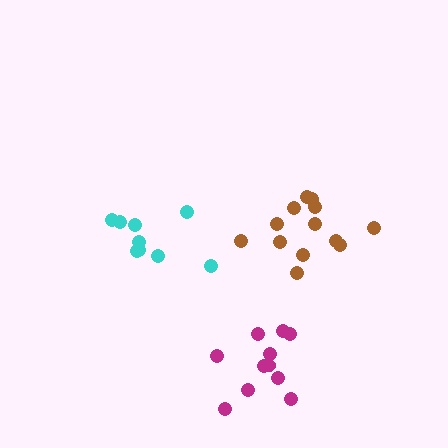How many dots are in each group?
Group 1: 9 dots, Group 2: 11 dots, Group 3: 13 dots (33 total).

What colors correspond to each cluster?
The clusters are colored: cyan, magenta, brown.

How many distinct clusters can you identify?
There are 3 distinct clusters.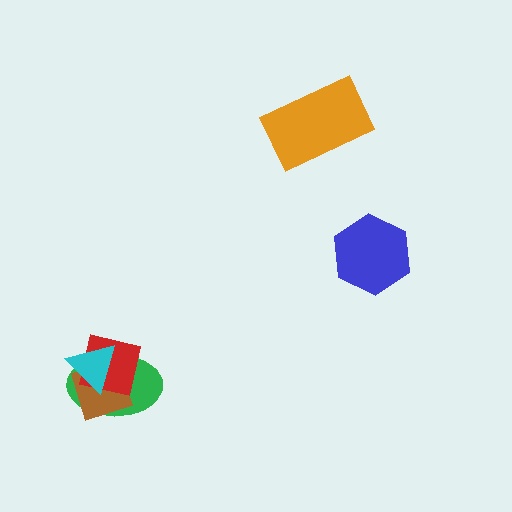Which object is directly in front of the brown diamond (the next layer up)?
The red square is directly in front of the brown diamond.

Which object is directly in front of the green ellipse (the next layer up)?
The brown diamond is directly in front of the green ellipse.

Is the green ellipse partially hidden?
Yes, it is partially covered by another shape.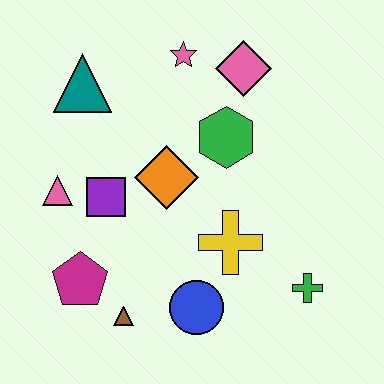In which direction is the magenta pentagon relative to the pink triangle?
The magenta pentagon is below the pink triangle.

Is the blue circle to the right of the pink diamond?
No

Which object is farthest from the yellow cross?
The teal triangle is farthest from the yellow cross.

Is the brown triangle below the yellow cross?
Yes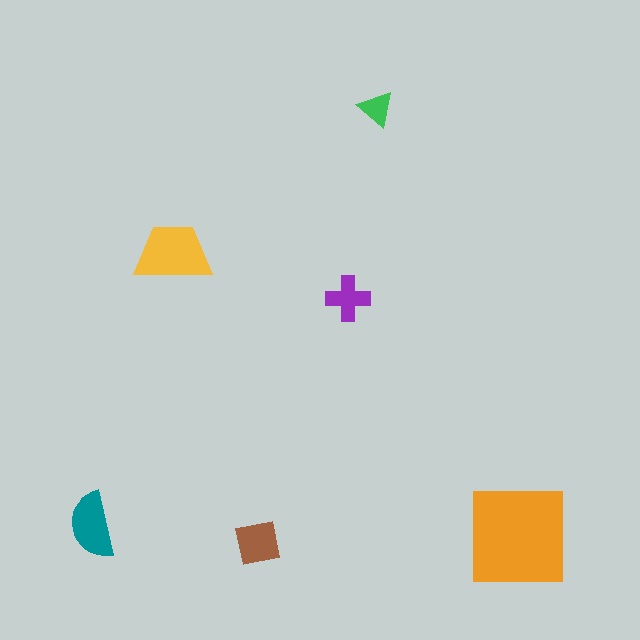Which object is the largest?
The orange square.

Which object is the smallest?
The green triangle.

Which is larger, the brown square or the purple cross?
The brown square.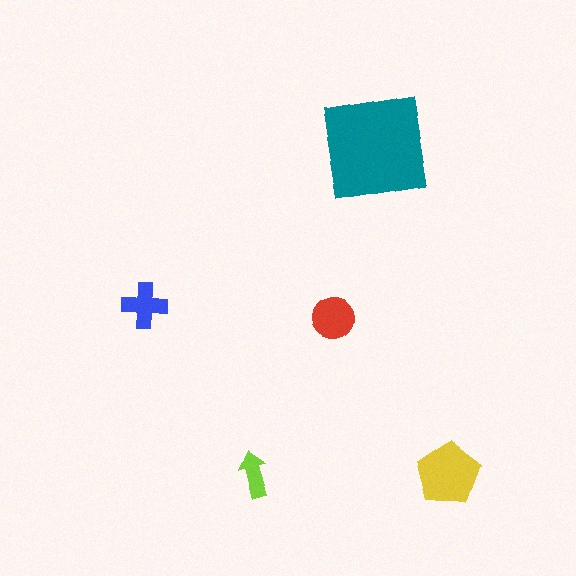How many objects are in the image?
There are 5 objects in the image.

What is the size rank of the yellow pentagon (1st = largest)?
2nd.